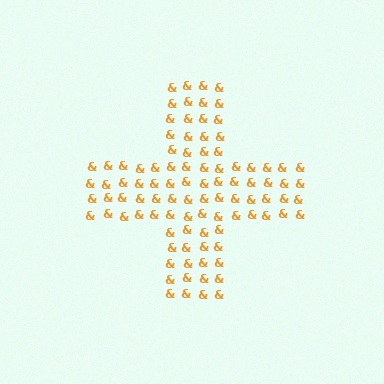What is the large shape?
The large shape is a cross.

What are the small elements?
The small elements are ampersands.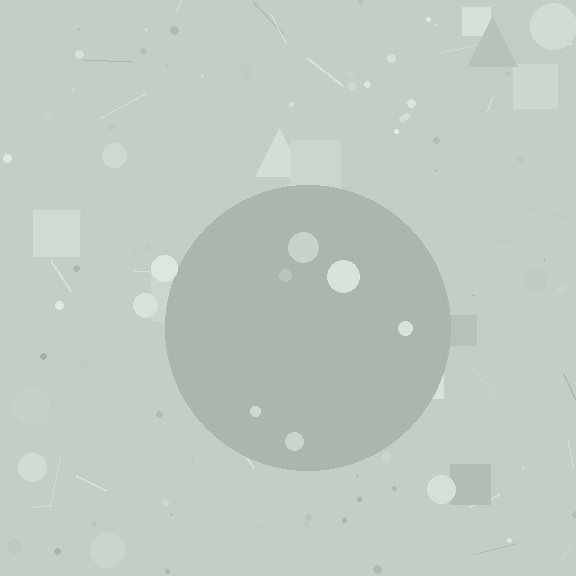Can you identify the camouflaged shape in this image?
The camouflaged shape is a circle.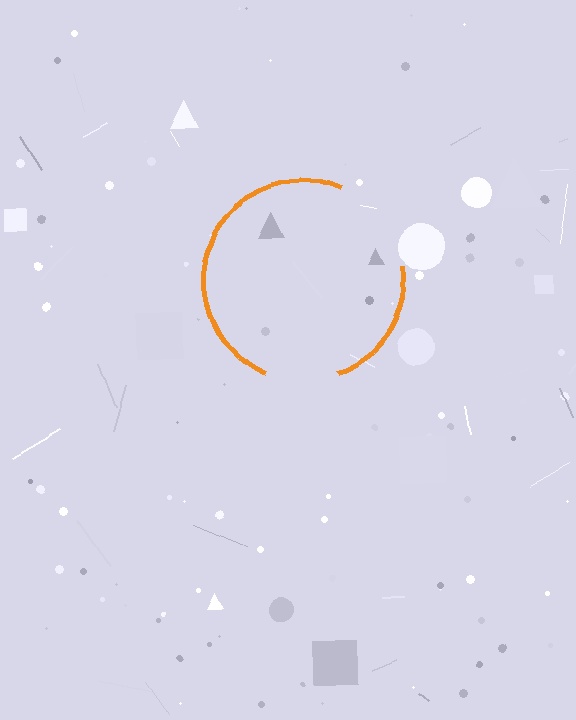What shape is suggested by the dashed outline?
The dashed outline suggests a circle.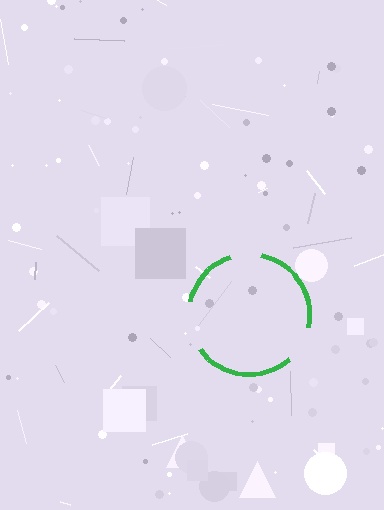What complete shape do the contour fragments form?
The contour fragments form a circle.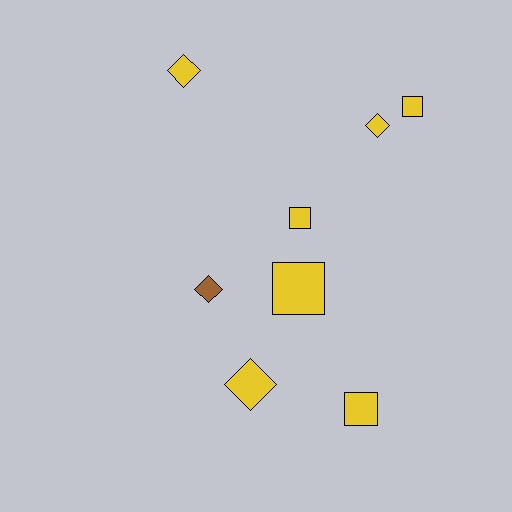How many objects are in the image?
There are 8 objects.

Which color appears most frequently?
Yellow, with 7 objects.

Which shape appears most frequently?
Square, with 4 objects.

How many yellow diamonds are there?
There are 3 yellow diamonds.